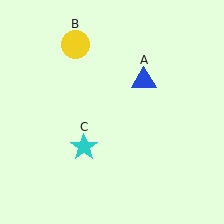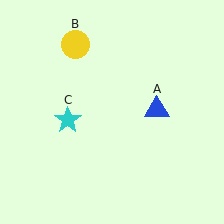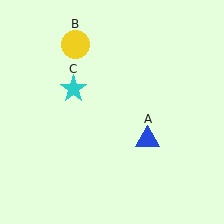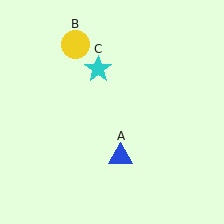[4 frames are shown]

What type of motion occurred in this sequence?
The blue triangle (object A), cyan star (object C) rotated clockwise around the center of the scene.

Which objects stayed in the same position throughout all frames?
Yellow circle (object B) remained stationary.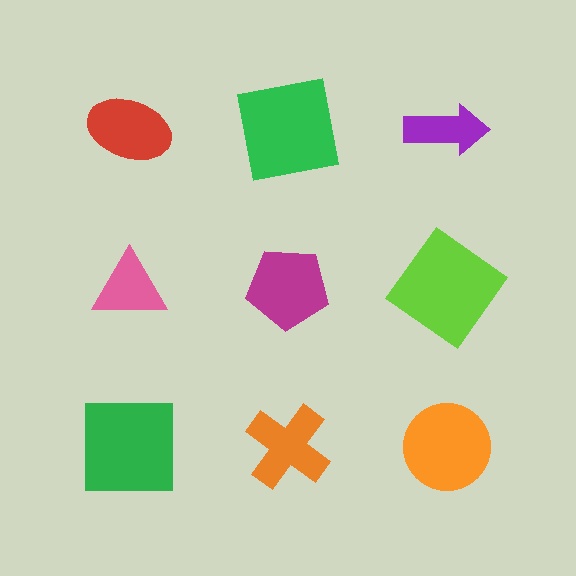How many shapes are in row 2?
3 shapes.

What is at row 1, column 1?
A red ellipse.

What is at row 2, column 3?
A lime diamond.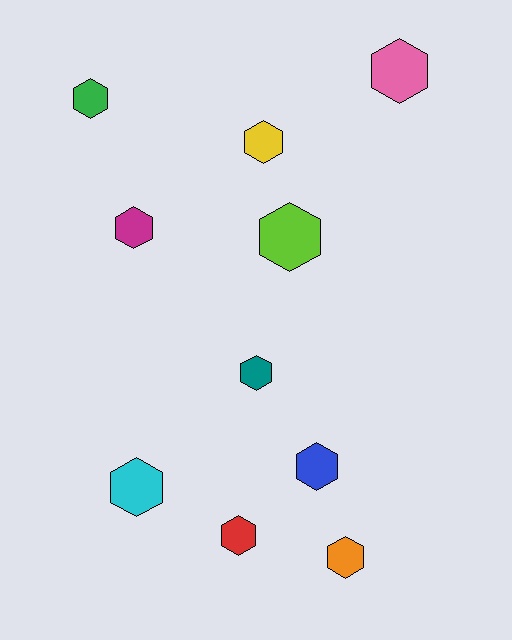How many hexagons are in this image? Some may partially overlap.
There are 10 hexagons.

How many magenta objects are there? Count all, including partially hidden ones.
There is 1 magenta object.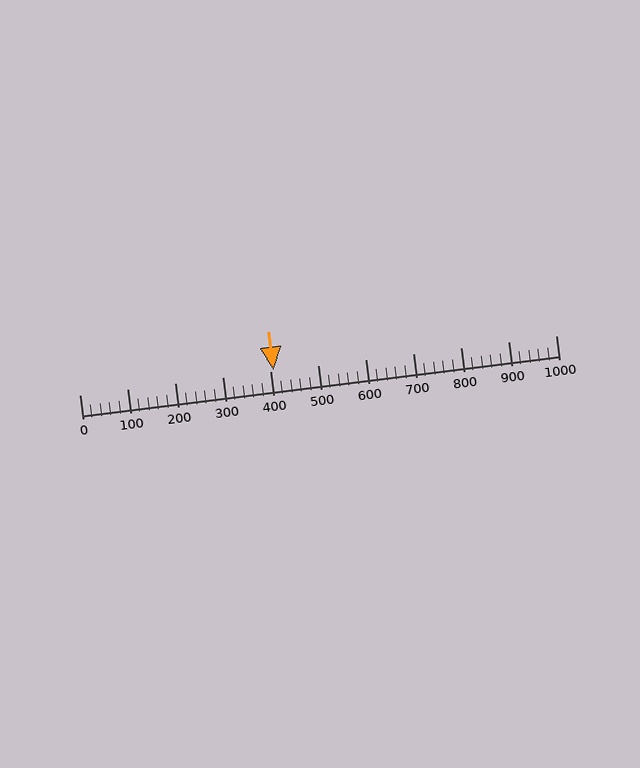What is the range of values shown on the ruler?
The ruler shows values from 0 to 1000.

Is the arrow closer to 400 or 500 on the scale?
The arrow is closer to 400.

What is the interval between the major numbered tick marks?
The major tick marks are spaced 100 units apart.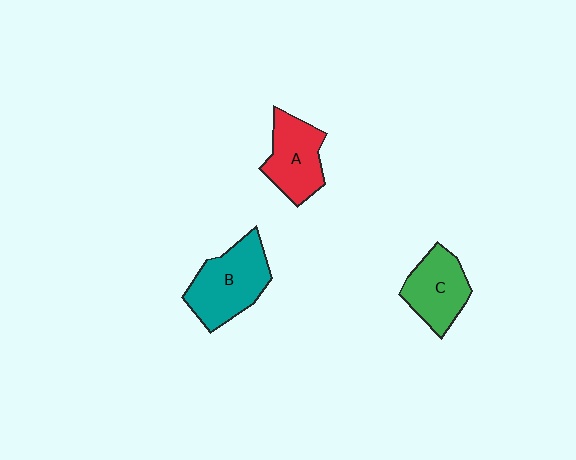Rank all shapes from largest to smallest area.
From largest to smallest: B (teal), A (red), C (green).